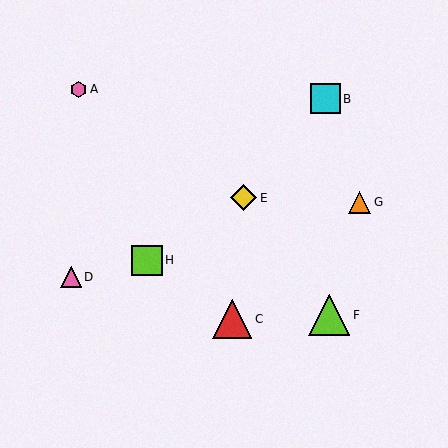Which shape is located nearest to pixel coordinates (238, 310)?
The red triangle (labeled C) at (232, 319) is nearest to that location.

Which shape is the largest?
The lime triangle (labeled F) is the largest.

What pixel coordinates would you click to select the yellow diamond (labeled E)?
Click at (244, 198) to select the yellow diamond E.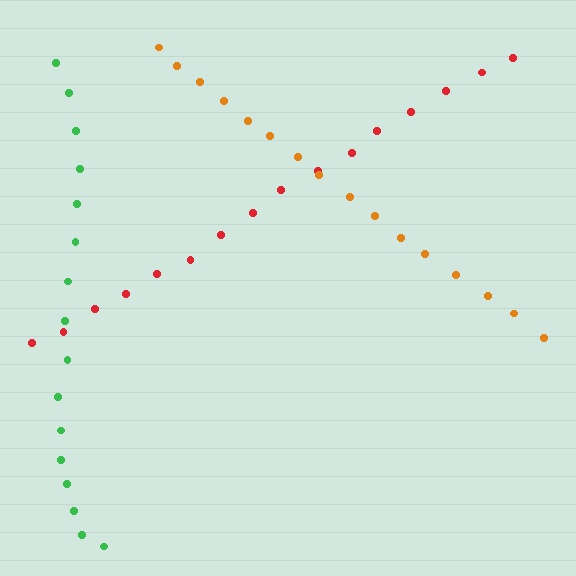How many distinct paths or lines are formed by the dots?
There are 3 distinct paths.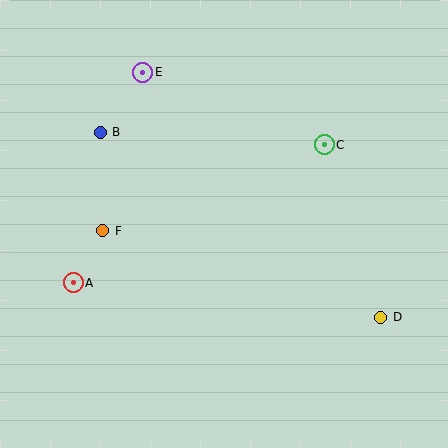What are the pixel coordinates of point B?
Point B is at (100, 132).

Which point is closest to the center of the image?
Point F at (103, 231) is closest to the center.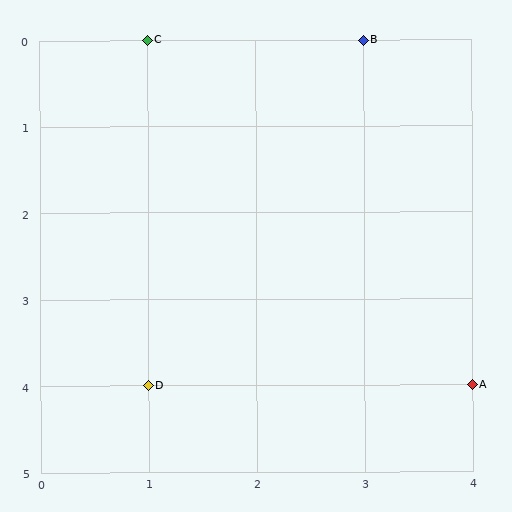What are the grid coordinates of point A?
Point A is at grid coordinates (4, 4).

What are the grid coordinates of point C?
Point C is at grid coordinates (1, 0).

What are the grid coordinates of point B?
Point B is at grid coordinates (3, 0).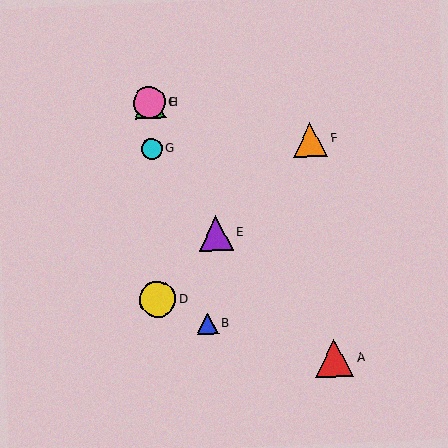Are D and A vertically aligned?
No, D is at x≈158 and A is at x≈334.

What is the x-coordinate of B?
Object B is at x≈208.